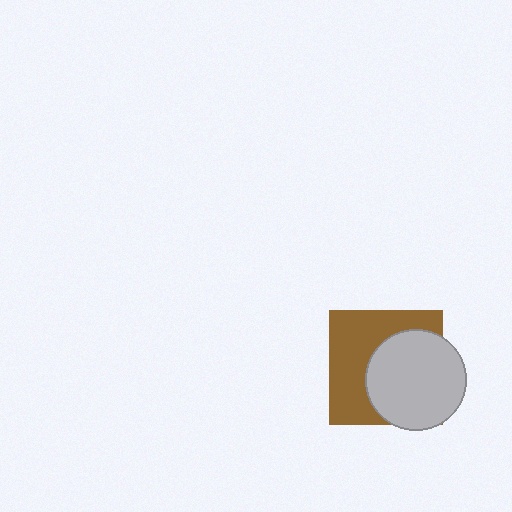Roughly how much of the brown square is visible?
About half of it is visible (roughly 50%).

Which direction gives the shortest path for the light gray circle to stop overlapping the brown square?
Moving right gives the shortest separation.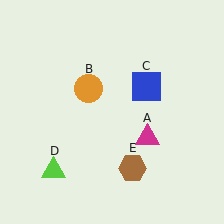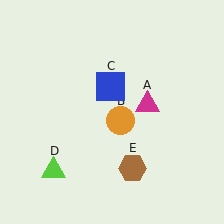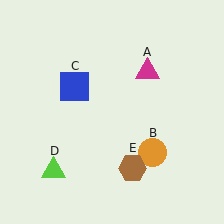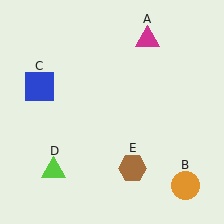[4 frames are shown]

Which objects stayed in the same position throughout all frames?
Lime triangle (object D) and brown hexagon (object E) remained stationary.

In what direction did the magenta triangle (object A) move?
The magenta triangle (object A) moved up.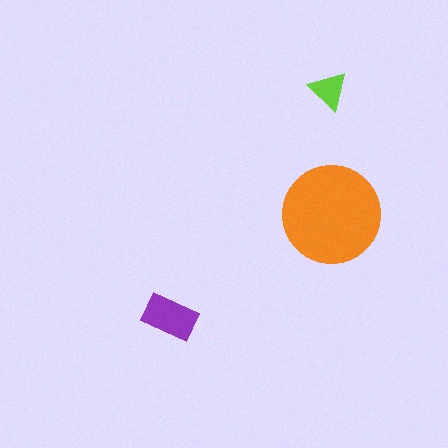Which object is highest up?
The lime triangle is topmost.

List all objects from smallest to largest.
The lime triangle, the purple rectangle, the orange circle.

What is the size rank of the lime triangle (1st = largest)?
3rd.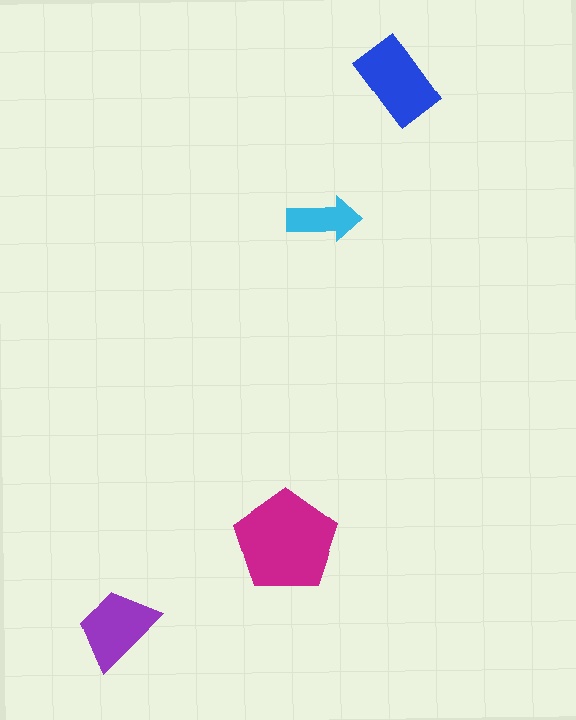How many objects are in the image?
There are 4 objects in the image.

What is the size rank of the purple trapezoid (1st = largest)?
3rd.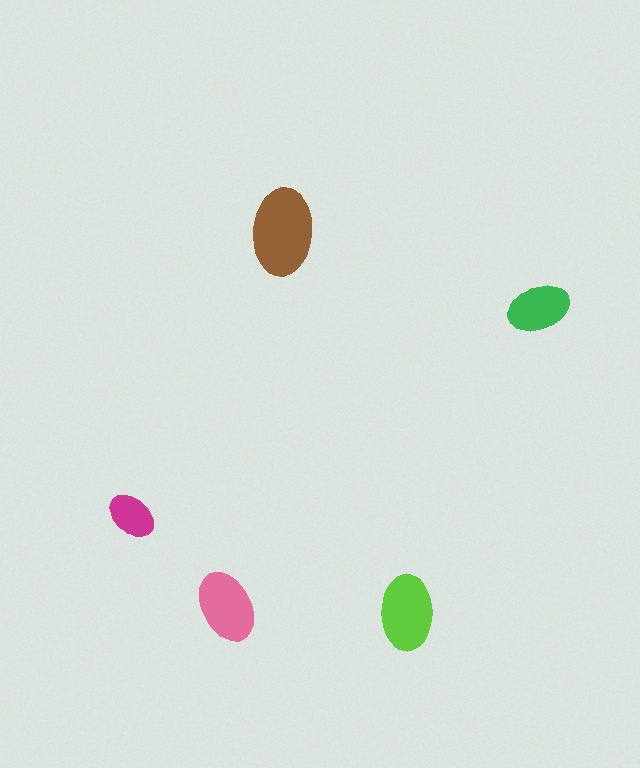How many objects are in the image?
There are 5 objects in the image.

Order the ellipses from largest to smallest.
the brown one, the lime one, the pink one, the green one, the magenta one.